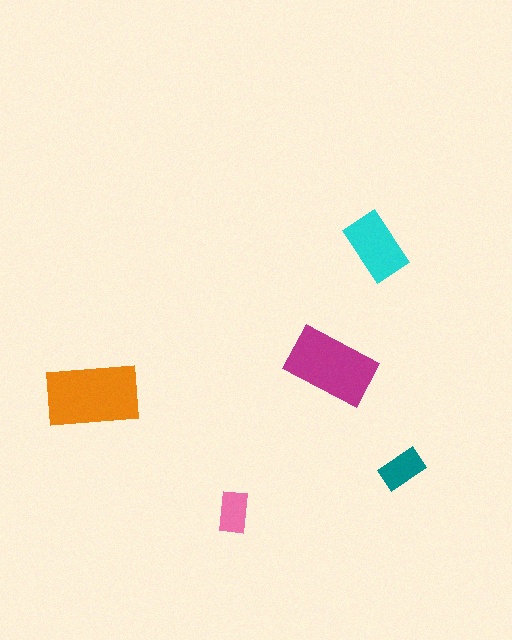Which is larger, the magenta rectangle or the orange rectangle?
The orange one.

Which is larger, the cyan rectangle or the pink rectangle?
The cyan one.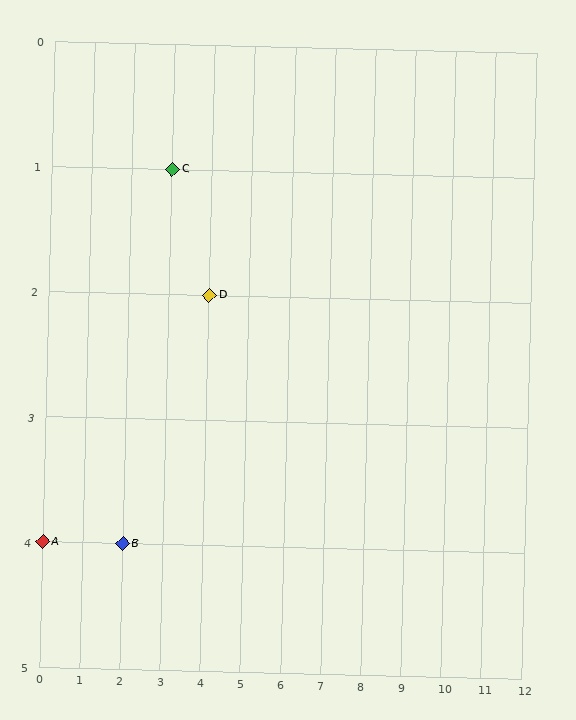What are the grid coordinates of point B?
Point B is at grid coordinates (2, 4).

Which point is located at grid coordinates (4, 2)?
Point D is at (4, 2).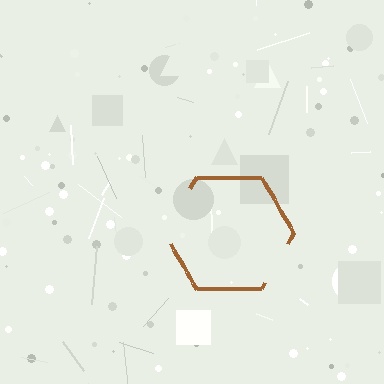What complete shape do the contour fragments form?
The contour fragments form a hexagon.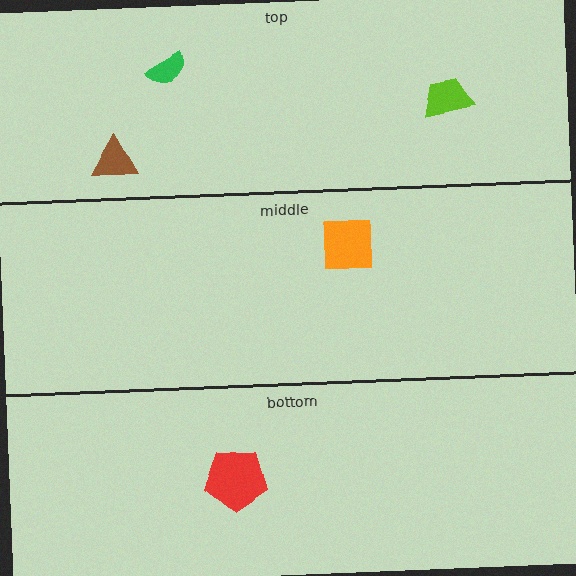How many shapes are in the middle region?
1.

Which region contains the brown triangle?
The top region.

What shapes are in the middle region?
The orange square.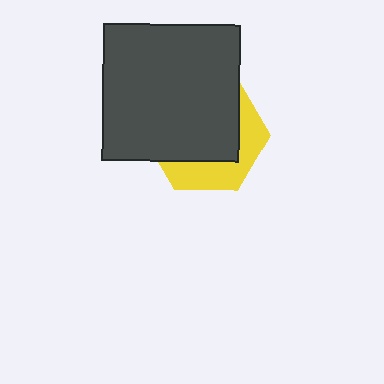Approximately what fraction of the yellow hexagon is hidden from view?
Roughly 65% of the yellow hexagon is hidden behind the dark gray square.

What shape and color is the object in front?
The object in front is a dark gray square.